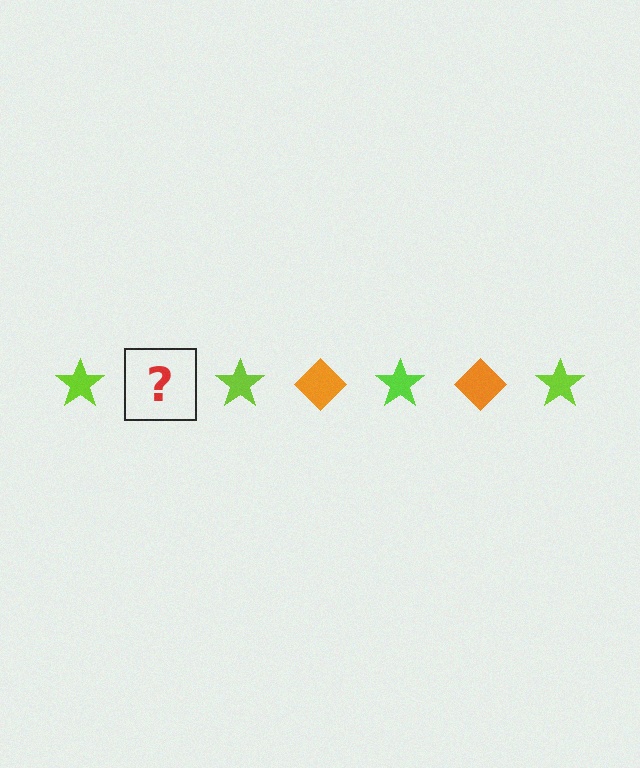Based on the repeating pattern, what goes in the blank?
The blank should be an orange diamond.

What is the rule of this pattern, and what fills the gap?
The rule is that the pattern alternates between lime star and orange diamond. The gap should be filled with an orange diamond.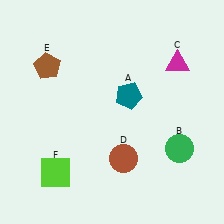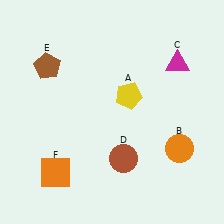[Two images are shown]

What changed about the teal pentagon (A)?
In Image 1, A is teal. In Image 2, it changed to yellow.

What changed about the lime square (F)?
In Image 1, F is lime. In Image 2, it changed to orange.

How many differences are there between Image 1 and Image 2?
There are 3 differences between the two images.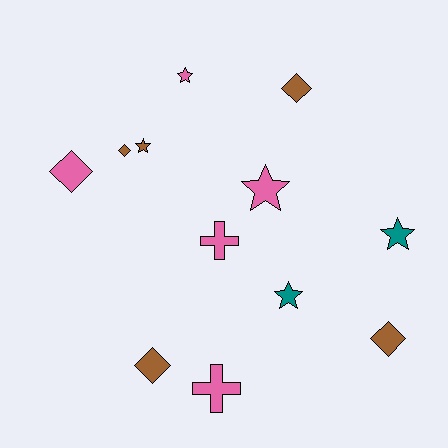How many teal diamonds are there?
There are no teal diamonds.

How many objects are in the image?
There are 12 objects.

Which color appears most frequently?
Pink, with 5 objects.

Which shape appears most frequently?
Star, with 5 objects.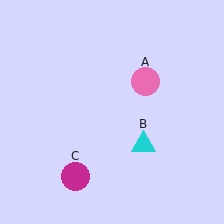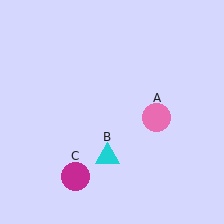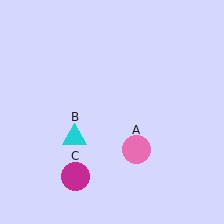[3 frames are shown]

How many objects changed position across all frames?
2 objects changed position: pink circle (object A), cyan triangle (object B).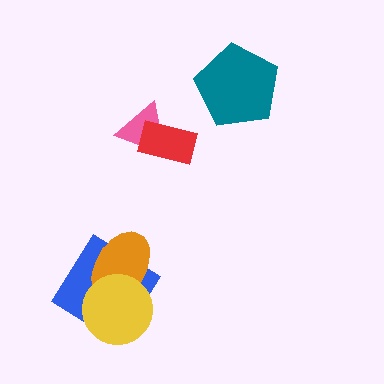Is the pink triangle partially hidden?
Yes, it is partially covered by another shape.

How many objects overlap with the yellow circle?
2 objects overlap with the yellow circle.